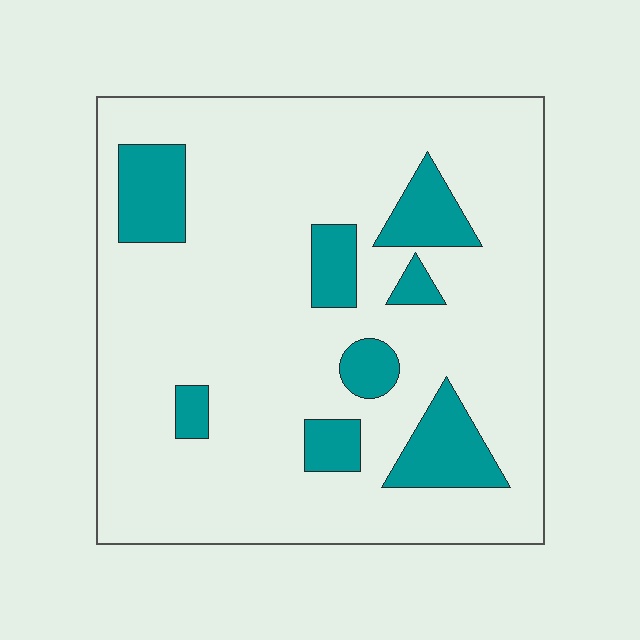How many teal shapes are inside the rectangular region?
8.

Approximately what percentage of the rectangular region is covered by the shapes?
Approximately 15%.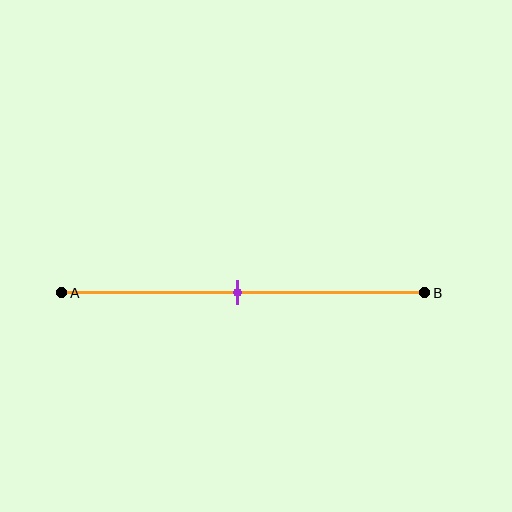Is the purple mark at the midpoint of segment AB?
Yes, the mark is approximately at the midpoint.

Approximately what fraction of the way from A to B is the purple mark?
The purple mark is approximately 50% of the way from A to B.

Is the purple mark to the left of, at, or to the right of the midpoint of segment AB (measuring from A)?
The purple mark is approximately at the midpoint of segment AB.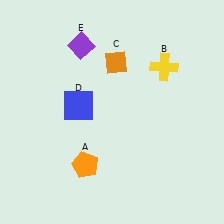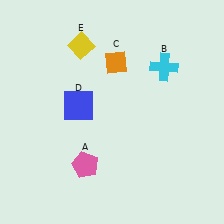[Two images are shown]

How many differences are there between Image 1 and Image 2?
There are 3 differences between the two images.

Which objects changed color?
A changed from orange to pink. B changed from yellow to cyan. E changed from purple to yellow.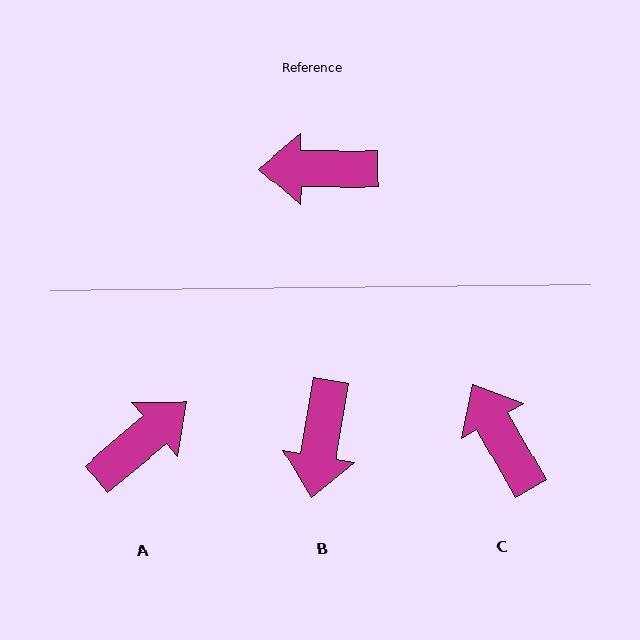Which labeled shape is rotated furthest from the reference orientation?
A, about 140 degrees away.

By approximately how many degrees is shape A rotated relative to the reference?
Approximately 140 degrees clockwise.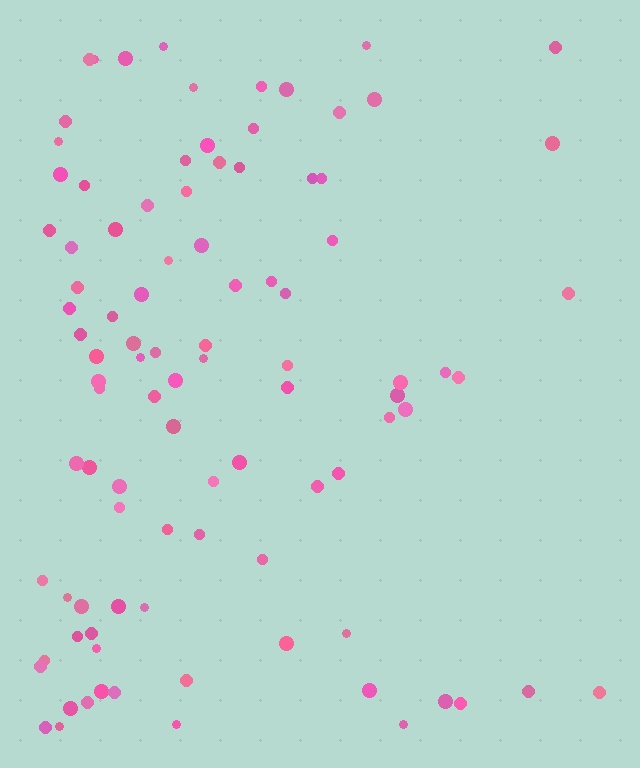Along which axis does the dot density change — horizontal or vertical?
Horizontal.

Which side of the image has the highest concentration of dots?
The left.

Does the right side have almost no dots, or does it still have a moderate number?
Still a moderate number, just noticeably fewer than the left.